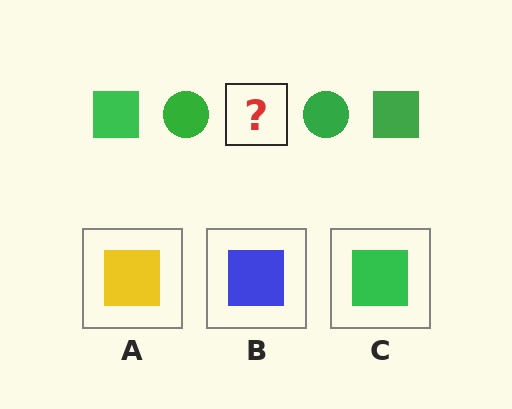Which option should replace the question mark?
Option C.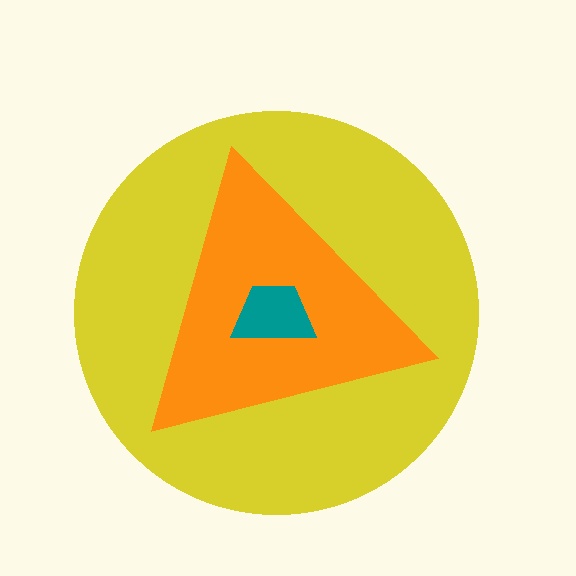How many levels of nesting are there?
3.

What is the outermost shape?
The yellow circle.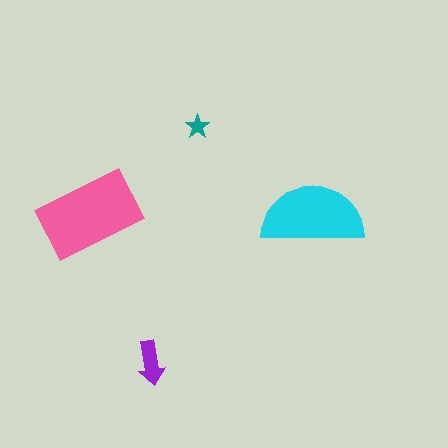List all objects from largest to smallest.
The pink rectangle, the cyan semicircle, the purple arrow, the teal star.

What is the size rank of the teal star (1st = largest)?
4th.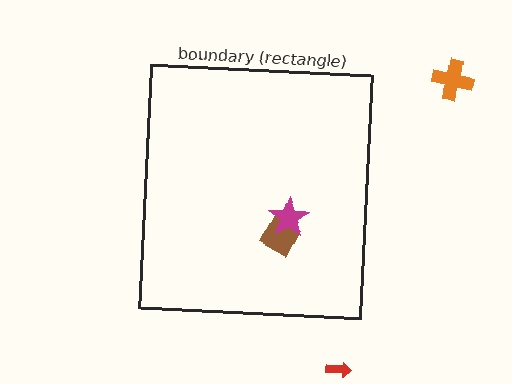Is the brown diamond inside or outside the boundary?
Inside.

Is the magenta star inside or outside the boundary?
Inside.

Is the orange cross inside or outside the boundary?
Outside.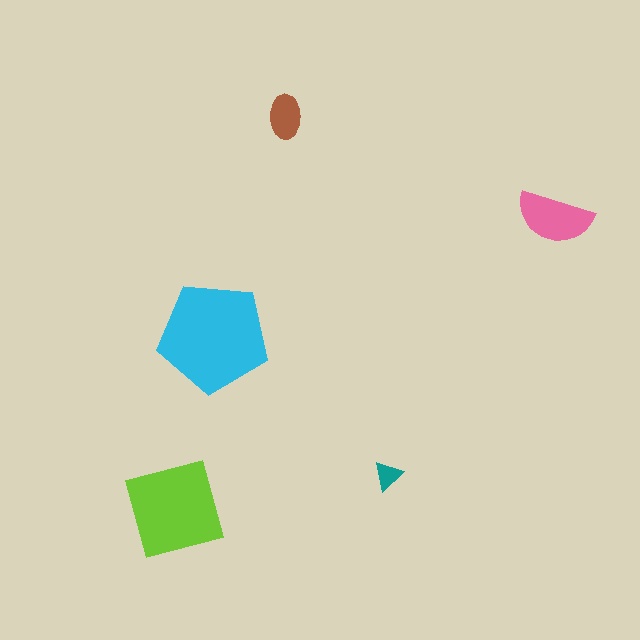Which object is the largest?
The cyan pentagon.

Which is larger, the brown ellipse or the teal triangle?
The brown ellipse.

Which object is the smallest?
The teal triangle.